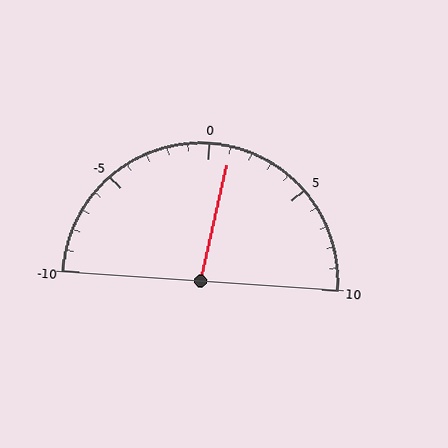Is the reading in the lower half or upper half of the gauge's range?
The reading is in the upper half of the range (-10 to 10).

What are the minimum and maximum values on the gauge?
The gauge ranges from -10 to 10.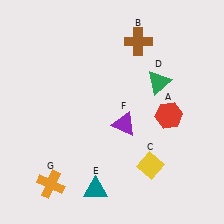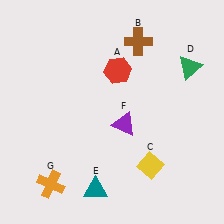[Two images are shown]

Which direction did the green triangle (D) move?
The green triangle (D) moved right.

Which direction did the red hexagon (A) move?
The red hexagon (A) moved left.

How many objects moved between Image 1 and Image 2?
2 objects moved between the two images.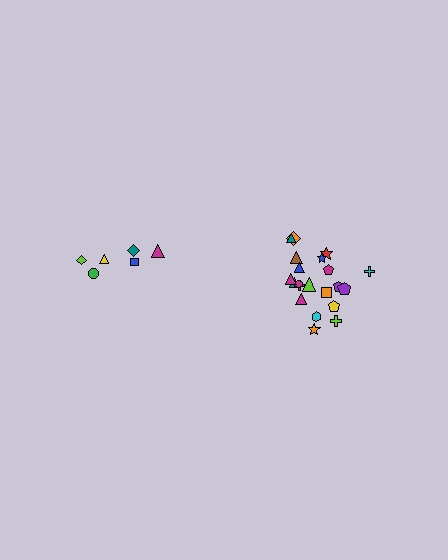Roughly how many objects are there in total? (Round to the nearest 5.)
Roughly 30 objects in total.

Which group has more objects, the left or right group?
The right group.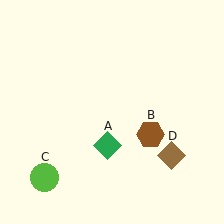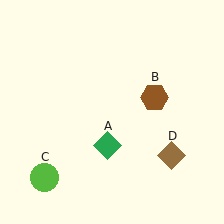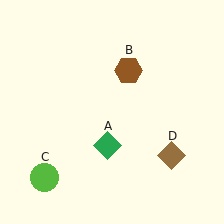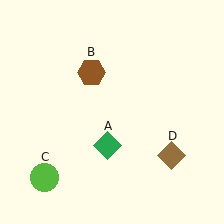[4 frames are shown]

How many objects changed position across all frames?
1 object changed position: brown hexagon (object B).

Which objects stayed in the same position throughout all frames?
Green diamond (object A) and lime circle (object C) and brown diamond (object D) remained stationary.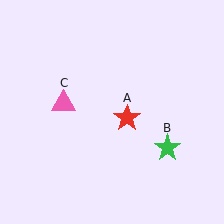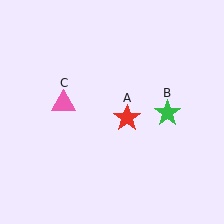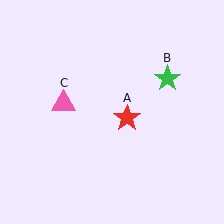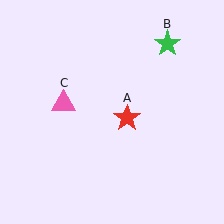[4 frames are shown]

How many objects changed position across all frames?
1 object changed position: green star (object B).